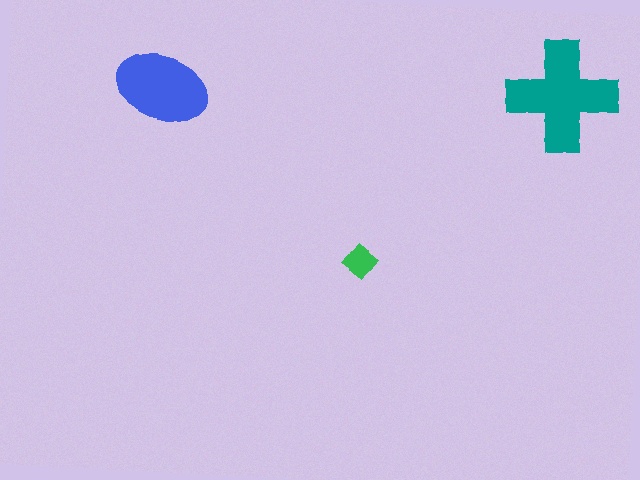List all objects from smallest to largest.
The green diamond, the blue ellipse, the teal cross.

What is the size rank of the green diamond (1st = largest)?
3rd.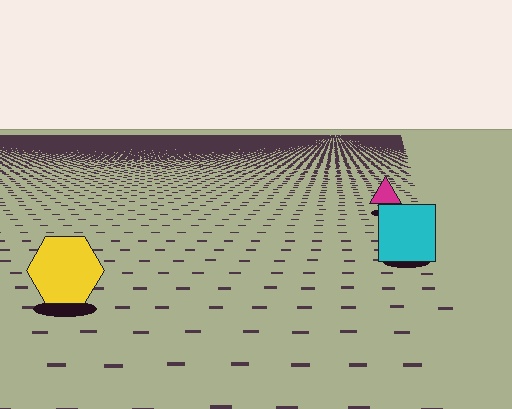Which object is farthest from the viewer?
The magenta triangle is farthest from the viewer. It appears smaller and the ground texture around it is denser.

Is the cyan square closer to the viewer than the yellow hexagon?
No. The yellow hexagon is closer — you can tell from the texture gradient: the ground texture is coarser near it.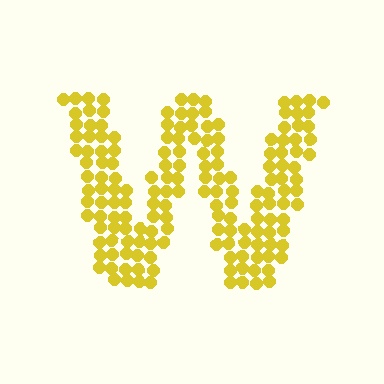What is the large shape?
The large shape is the letter W.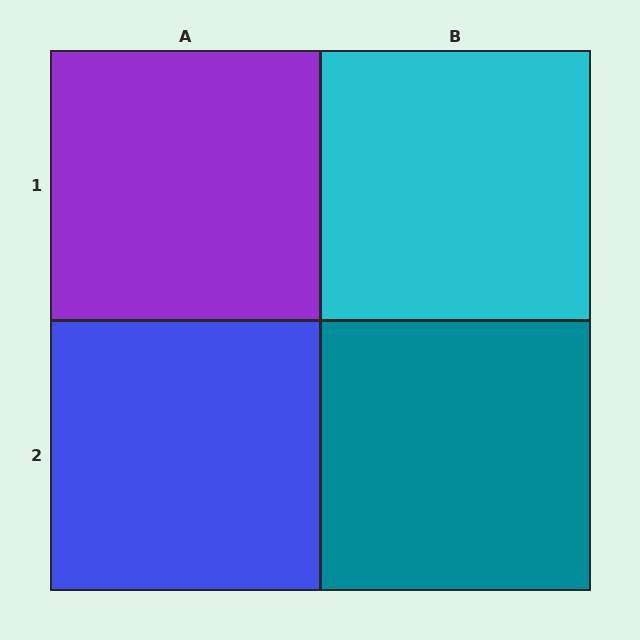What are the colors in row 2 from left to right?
Blue, teal.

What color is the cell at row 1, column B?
Cyan.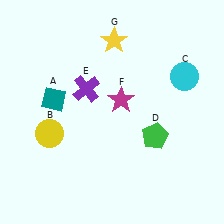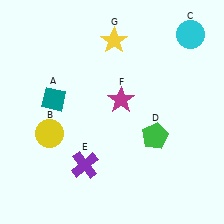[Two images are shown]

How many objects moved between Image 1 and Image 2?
2 objects moved between the two images.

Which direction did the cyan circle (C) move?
The cyan circle (C) moved up.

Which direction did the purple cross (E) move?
The purple cross (E) moved down.